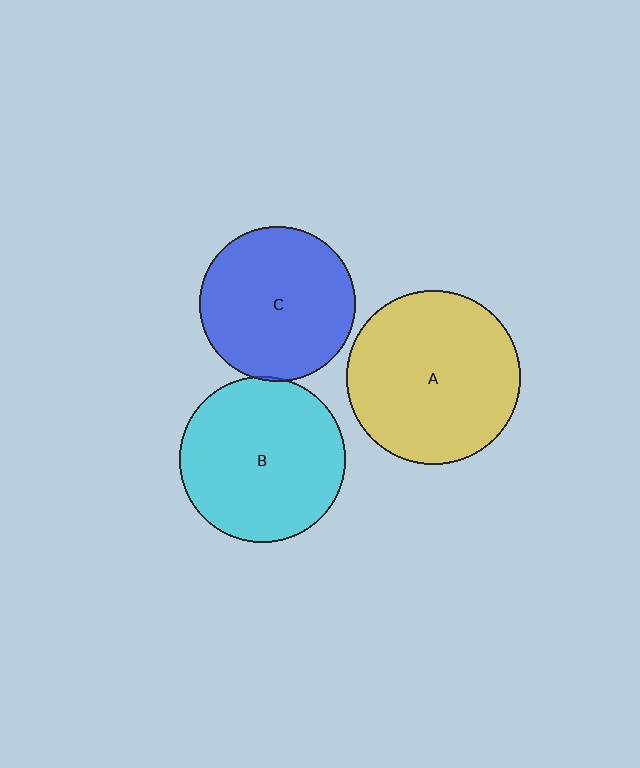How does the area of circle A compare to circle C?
Approximately 1.2 times.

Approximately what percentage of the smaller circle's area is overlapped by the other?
Approximately 5%.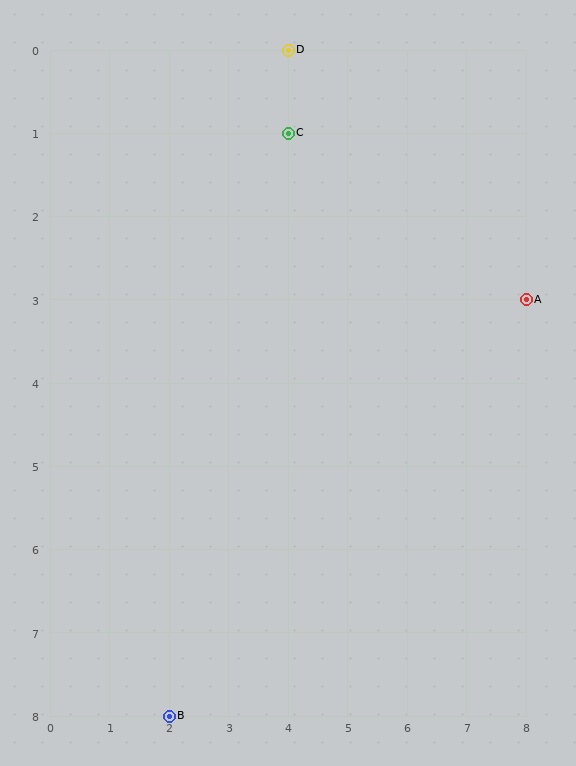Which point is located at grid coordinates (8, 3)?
Point A is at (8, 3).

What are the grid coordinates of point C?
Point C is at grid coordinates (4, 1).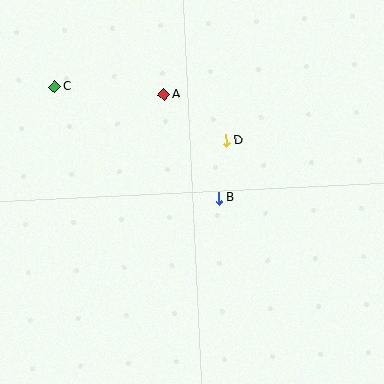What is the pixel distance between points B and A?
The distance between B and A is 117 pixels.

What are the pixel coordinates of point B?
Point B is at (218, 198).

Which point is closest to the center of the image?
Point B at (218, 198) is closest to the center.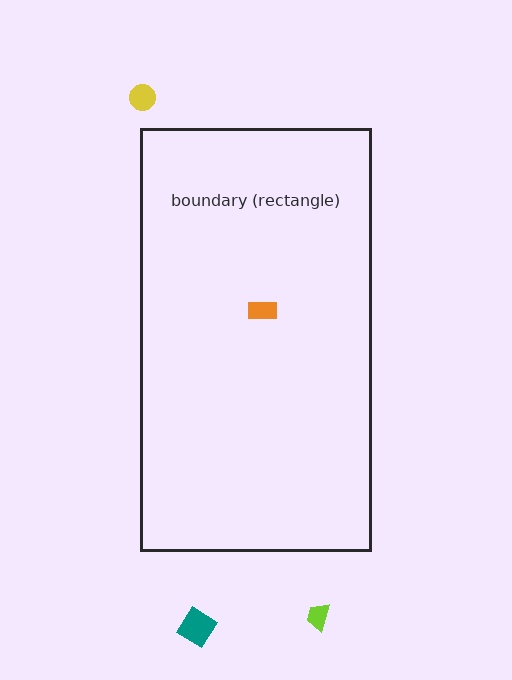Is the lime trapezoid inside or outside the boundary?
Outside.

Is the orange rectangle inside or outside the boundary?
Inside.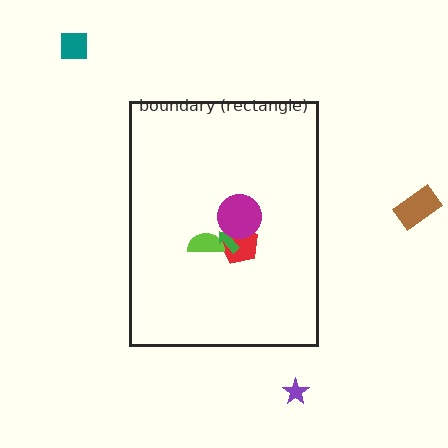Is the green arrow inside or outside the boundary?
Inside.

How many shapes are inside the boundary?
4 inside, 3 outside.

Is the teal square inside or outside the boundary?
Outside.